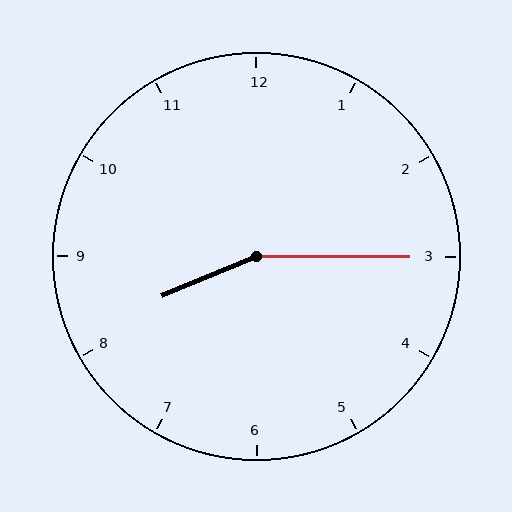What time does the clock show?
8:15.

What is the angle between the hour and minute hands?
Approximately 158 degrees.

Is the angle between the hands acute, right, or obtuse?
It is obtuse.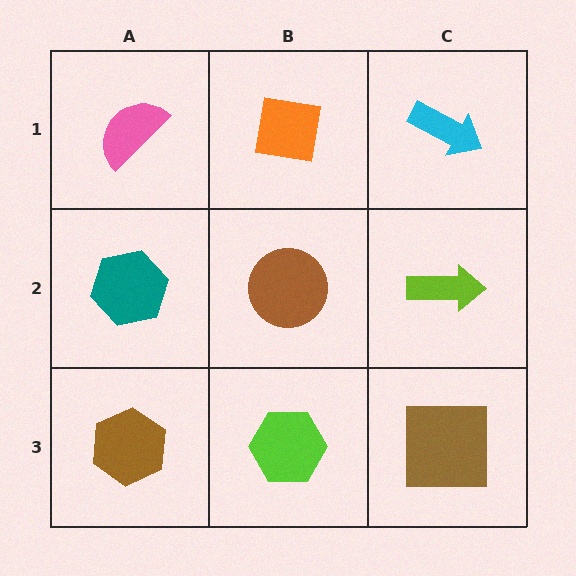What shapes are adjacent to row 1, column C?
A lime arrow (row 2, column C), an orange square (row 1, column B).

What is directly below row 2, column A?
A brown hexagon.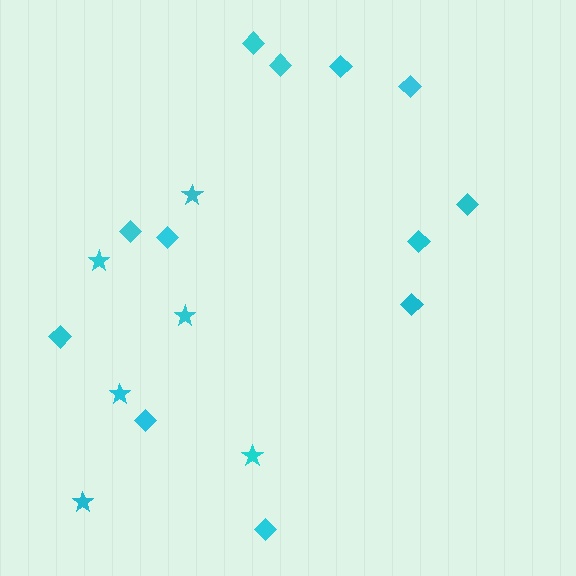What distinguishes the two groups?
There are 2 groups: one group of stars (6) and one group of diamonds (12).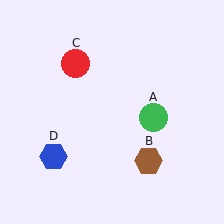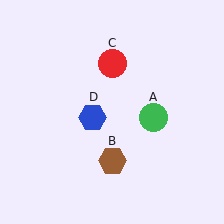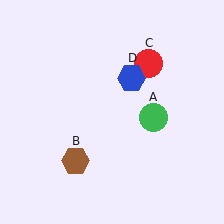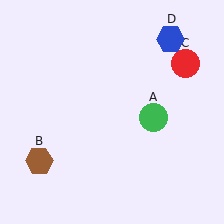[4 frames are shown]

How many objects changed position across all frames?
3 objects changed position: brown hexagon (object B), red circle (object C), blue hexagon (object D).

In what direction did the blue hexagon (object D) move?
The blue hexagon (object D) moved up and to the right.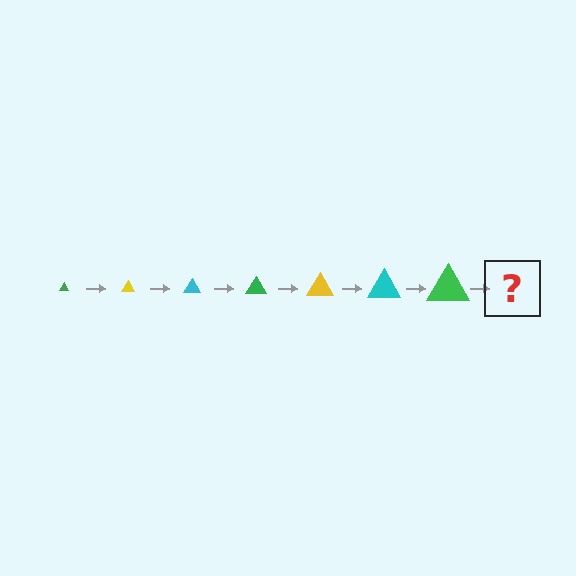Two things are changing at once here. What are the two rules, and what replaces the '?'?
The two rules are that the triangle grows larger each step and the color cycles through green, yellow, and cyan. The '?' should be a yellow triangle, larger than the previous one.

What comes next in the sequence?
The next element should be a yellow triangle, larger than the previous one.